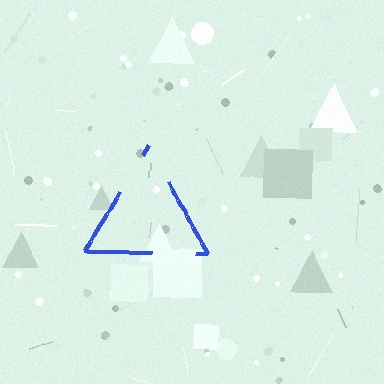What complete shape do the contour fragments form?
The contour fragments form a triangle.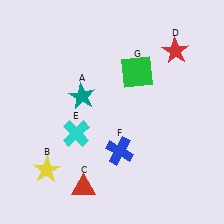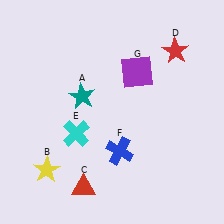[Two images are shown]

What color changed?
The square (G) changed from green in Image 1 to purple in Image 2.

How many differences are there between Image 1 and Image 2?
There is 1 difference between the two images.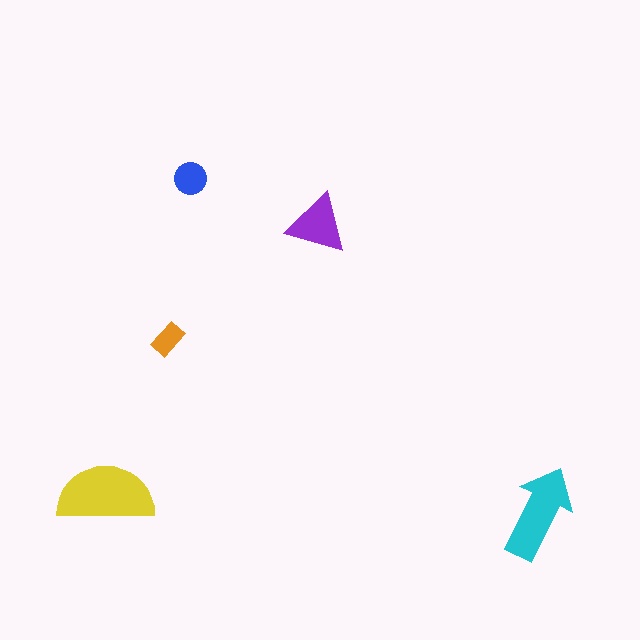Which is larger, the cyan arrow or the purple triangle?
The cyan arrow.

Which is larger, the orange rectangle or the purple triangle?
The purple triangle.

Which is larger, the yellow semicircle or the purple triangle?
The yellow semicircle.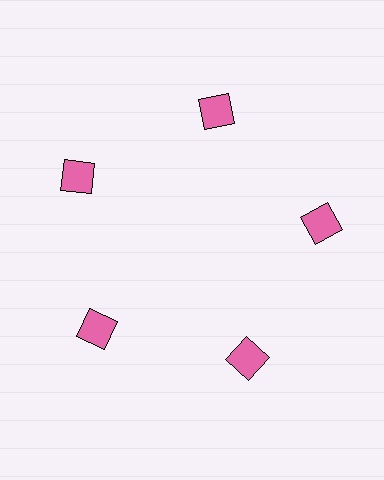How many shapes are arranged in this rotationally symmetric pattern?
There are 5 shapes, arranged in 5 groups of 1.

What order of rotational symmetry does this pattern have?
This pattern has 5-fold rotational symmetry.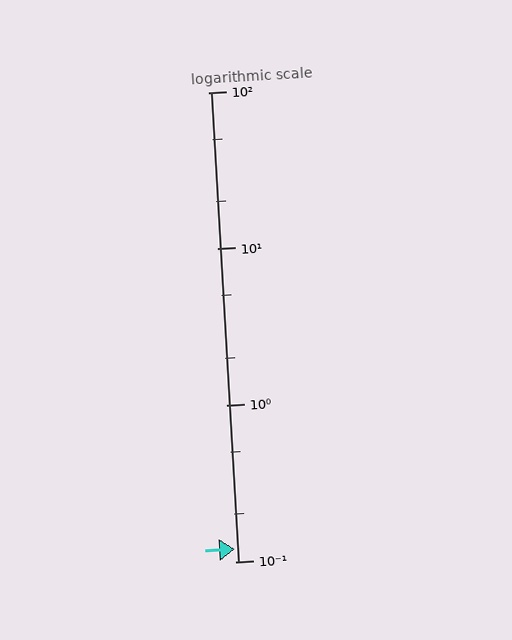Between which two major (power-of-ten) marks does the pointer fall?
The pointer is between 0.1 and 1.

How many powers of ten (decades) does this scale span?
The scale spans 3 decades, from 0.1 to 100.